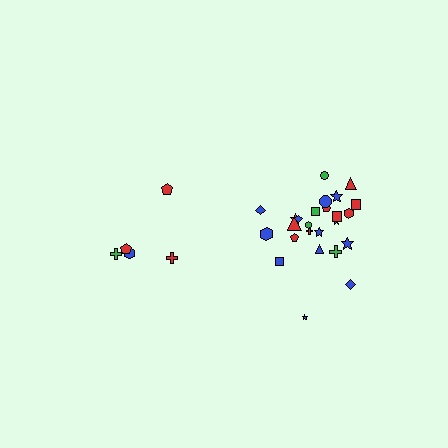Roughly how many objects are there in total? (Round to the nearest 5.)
Roughly 30 objects in total.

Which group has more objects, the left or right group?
The right group.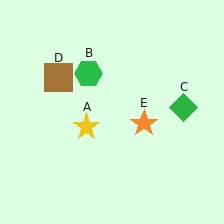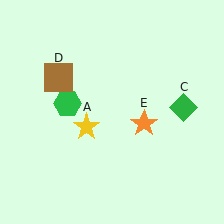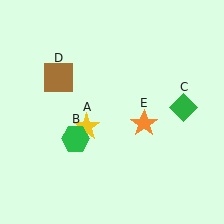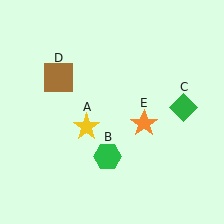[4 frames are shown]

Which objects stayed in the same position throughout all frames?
Yellow star (object A) and green diamond (object C) and brown square (object D) and orange star (object E) remained stationary.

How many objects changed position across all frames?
1 object changed position: green hexagon (object B).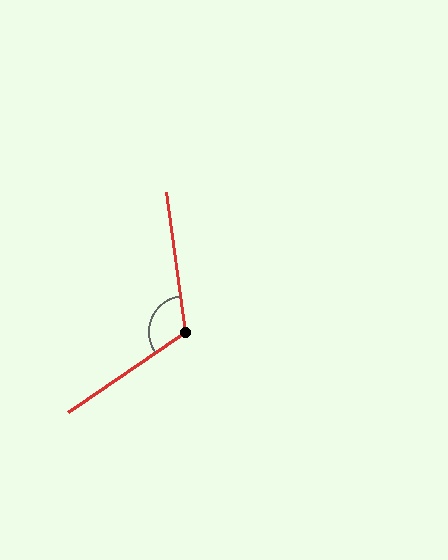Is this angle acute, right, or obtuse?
It is obtuse.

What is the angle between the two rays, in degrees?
Approximately 117 degrees.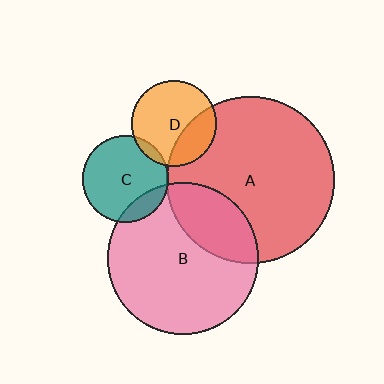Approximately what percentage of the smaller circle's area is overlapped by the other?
Approximately 25%.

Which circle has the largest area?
Circle A (red).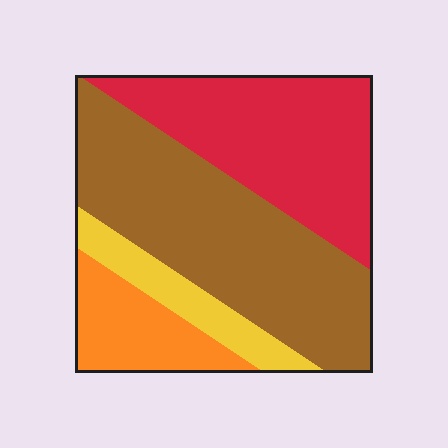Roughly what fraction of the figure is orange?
Orange takes up about one eighth (1/8) of the figure.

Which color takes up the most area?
Brown, at roughly 45%.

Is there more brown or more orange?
Brown.